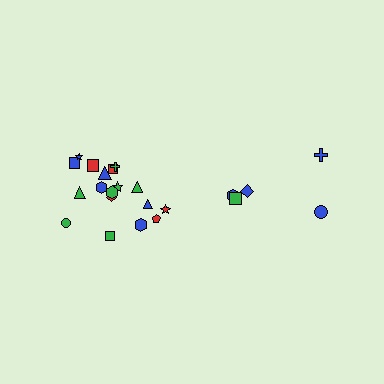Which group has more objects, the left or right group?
The left group.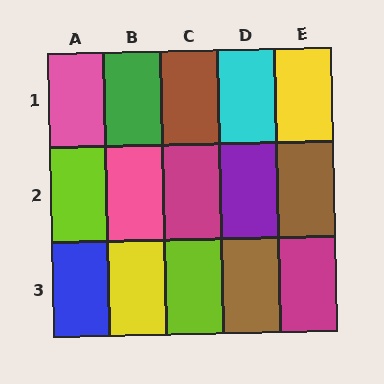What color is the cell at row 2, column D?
Purple.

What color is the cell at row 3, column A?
Blue.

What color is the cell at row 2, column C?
Magenta.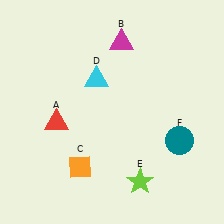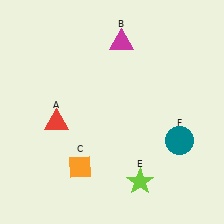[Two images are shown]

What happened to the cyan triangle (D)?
The cyan triangle (D) was removed in Image 2. It was in the top-left area of Image 1.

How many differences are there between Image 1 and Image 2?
There is 1 difference between the two images.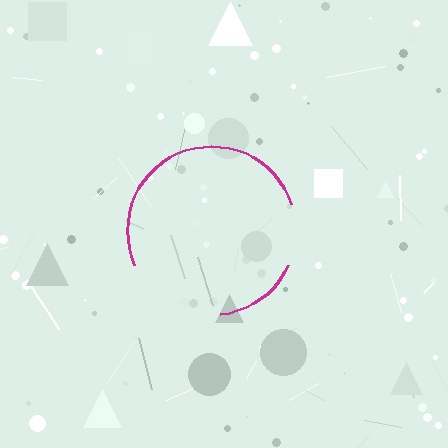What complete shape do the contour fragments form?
The contour fragments form a circle.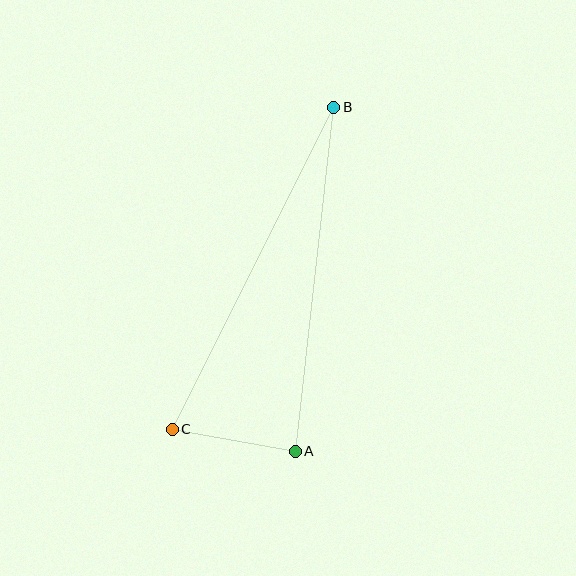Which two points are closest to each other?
Points A and C are closest to each other.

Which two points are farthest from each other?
Points B and C are farthest from each other.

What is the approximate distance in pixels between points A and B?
The distance between A and B is approximately 346 pixels.